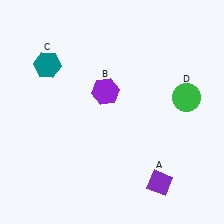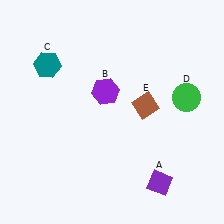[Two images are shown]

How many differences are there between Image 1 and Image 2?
There is 1 difference between the two images.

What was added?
A brown diamond (E) was added in Image 2.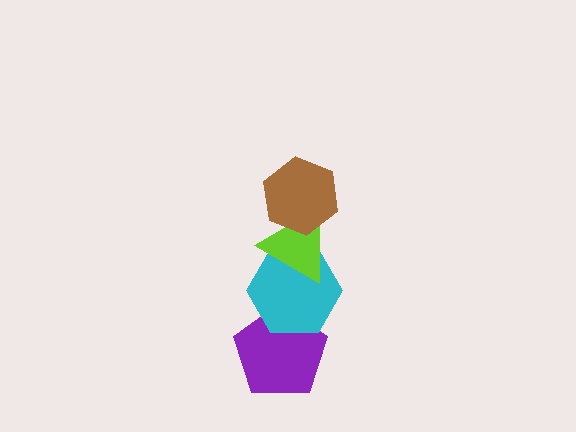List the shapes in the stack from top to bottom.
From top to bottom: the brown hexagon, the lime triangle, the cyan hexagon, the purple pentagon.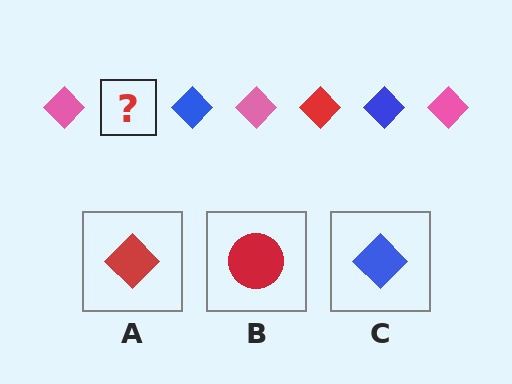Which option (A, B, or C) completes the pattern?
A.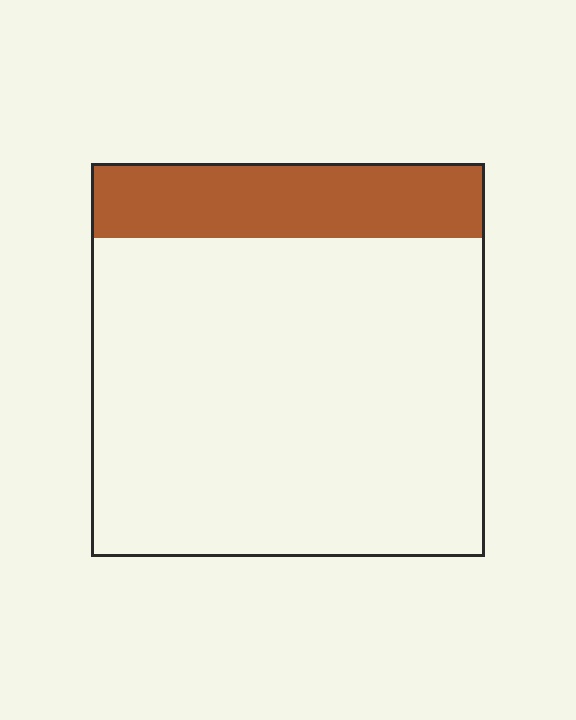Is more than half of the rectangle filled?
No.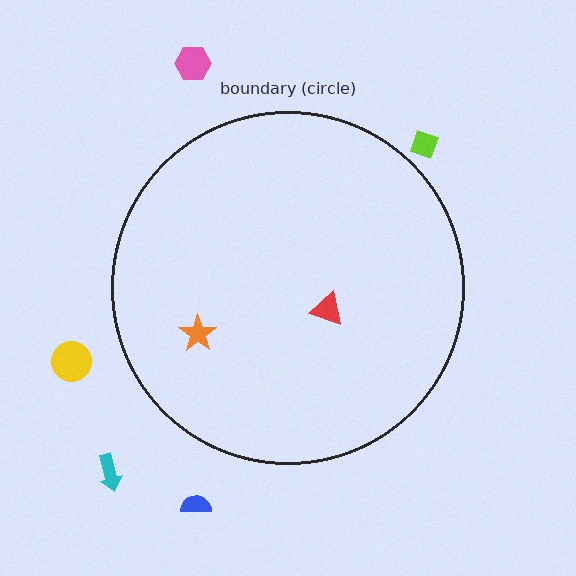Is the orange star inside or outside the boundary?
Inside.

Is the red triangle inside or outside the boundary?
Inside.